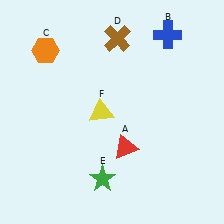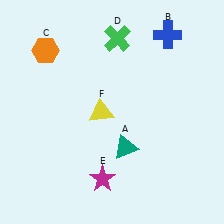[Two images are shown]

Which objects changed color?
A changed from red to teal. D changed from brown to green. E changed from green to magenta.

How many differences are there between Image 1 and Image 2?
There are 3 differences between the two images.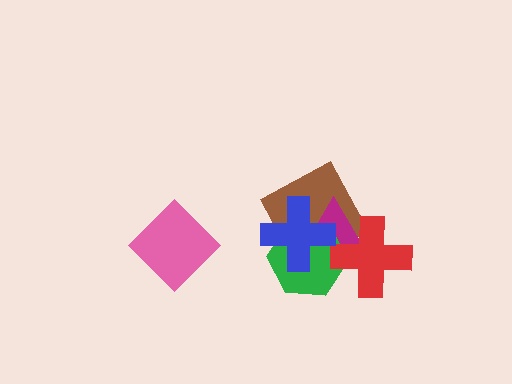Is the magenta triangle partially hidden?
Yes, it is partially covered by another shape.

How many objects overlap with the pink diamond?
0 objects overlap with the pink diamond.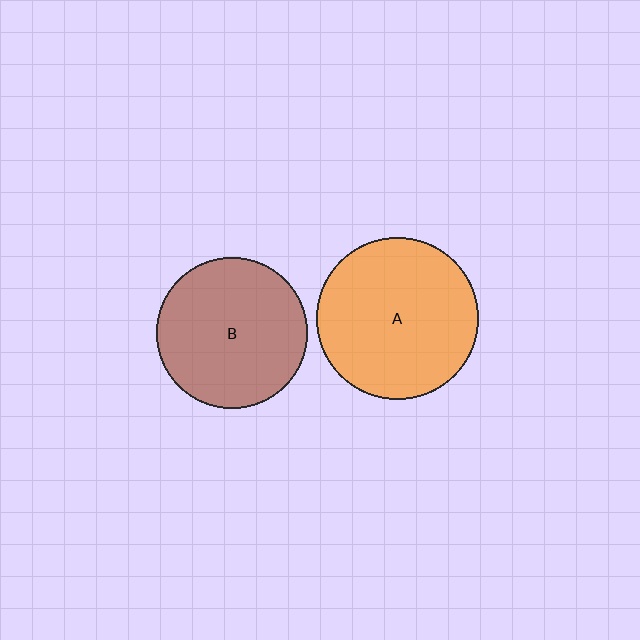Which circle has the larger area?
Circle A (orange).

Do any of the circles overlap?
No, none of the circles overlap.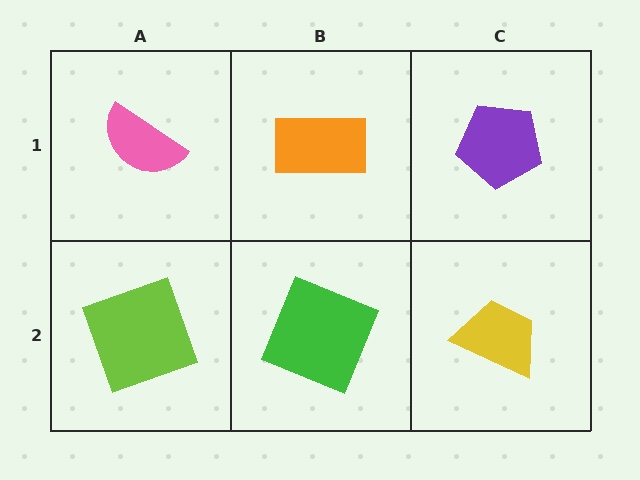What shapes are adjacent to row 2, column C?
A purple pentagon (row 1, column C), a green square (row 2, column B).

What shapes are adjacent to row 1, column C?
A yellow trapezoid (row 2, column C), an orange rectangle (row 1, column B).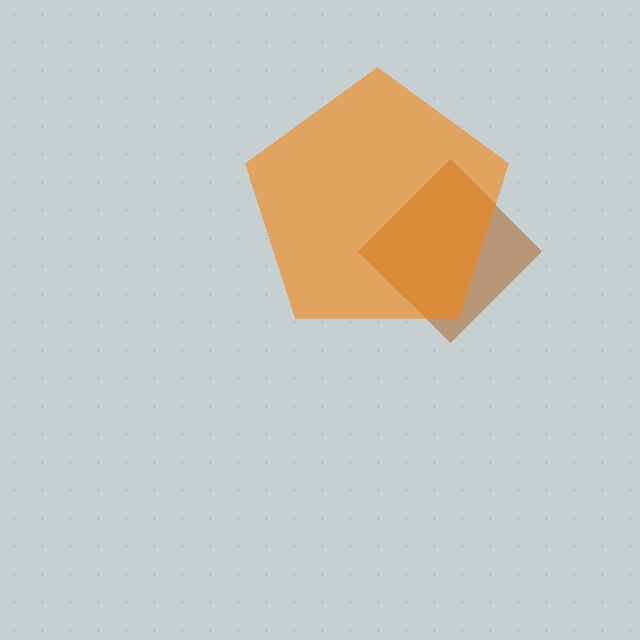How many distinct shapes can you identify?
There are 2 distinct shapes: a brown diamond, an orange pentagon.